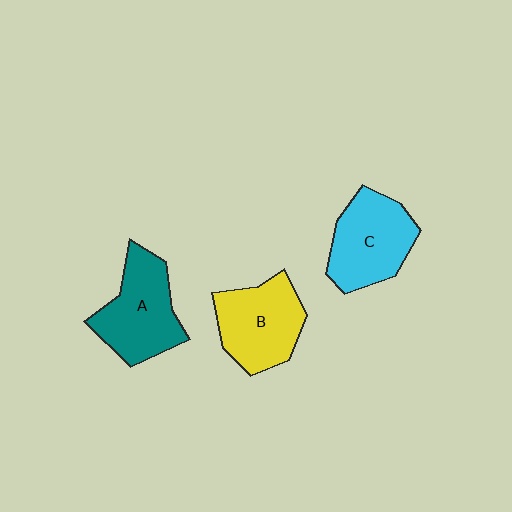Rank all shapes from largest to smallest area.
From largest to smallest: A (teal), C (cyan), B (yellow).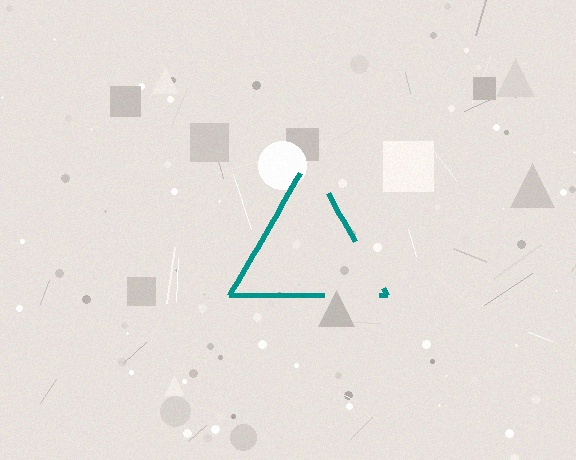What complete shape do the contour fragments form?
The contour fragments form a triangle.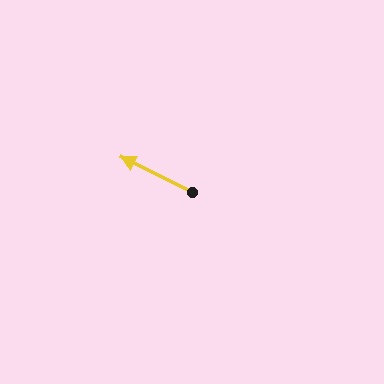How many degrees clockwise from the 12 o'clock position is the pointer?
Approximately 296 degrees.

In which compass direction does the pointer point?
Northwest.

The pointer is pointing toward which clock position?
Roughly 10 o'clock.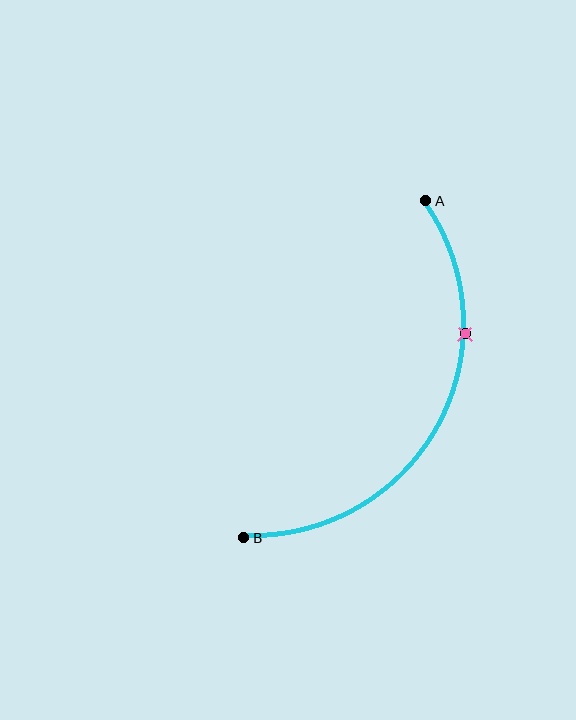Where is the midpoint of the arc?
The arc midpoint is the point on the curve farthest from the straight line joining A and B. It sits to the right of that line.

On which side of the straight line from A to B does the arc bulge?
The arc bulges to the right of the straight line connecting A and B.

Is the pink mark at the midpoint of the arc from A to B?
No. The pink mark lies on the arc but is closer to endpoint A. The arc midpoint would be at the point on the curve equidistant along the arc from both A and B.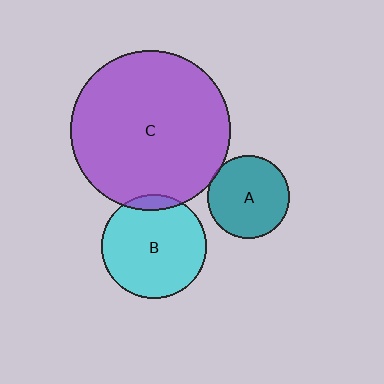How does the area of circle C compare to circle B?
Approximately 2.4 times.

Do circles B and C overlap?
Yes.